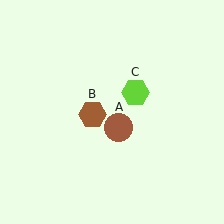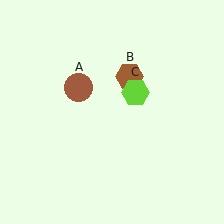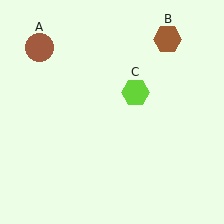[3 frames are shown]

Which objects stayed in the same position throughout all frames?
Lime hexagon (object C) remained stationary.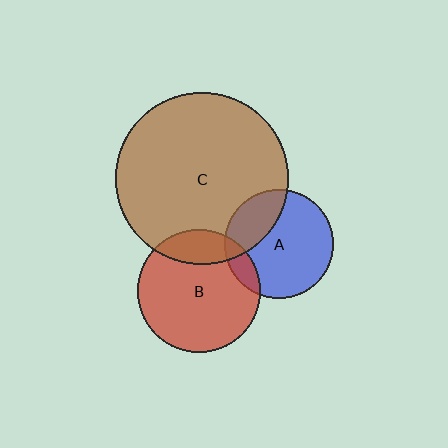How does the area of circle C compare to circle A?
Approximately 2.5 times.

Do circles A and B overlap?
Yes.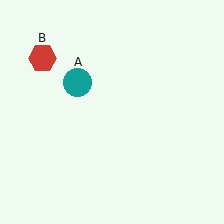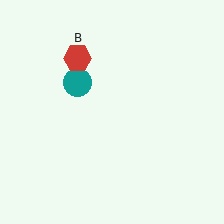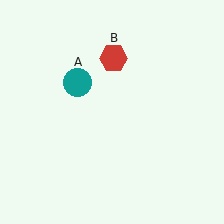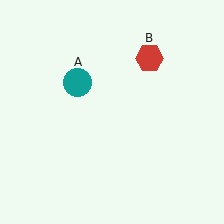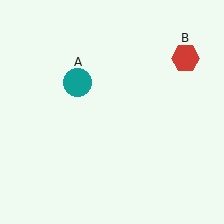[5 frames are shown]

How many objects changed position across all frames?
1 object changed position: red hexagon (object B).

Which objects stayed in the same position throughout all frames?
Teal circle (object A) remained stationary.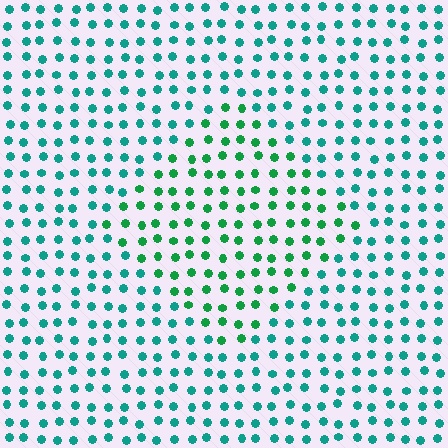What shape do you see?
I see a diamond.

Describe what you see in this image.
The image is filled with small teal elements in a uniform arrangement. A diamond-shaped region is visible where the elements are tinted to a slightly different hue, forming a subtle color boundary.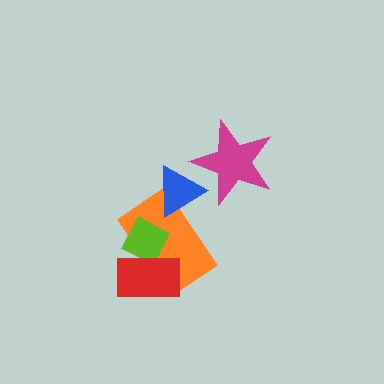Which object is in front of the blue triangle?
The magenta star is in front of the blue triangle.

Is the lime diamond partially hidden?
Yes, it is partially covered by another shape.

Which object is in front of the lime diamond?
The red rectangle is in front of the lime diamond.